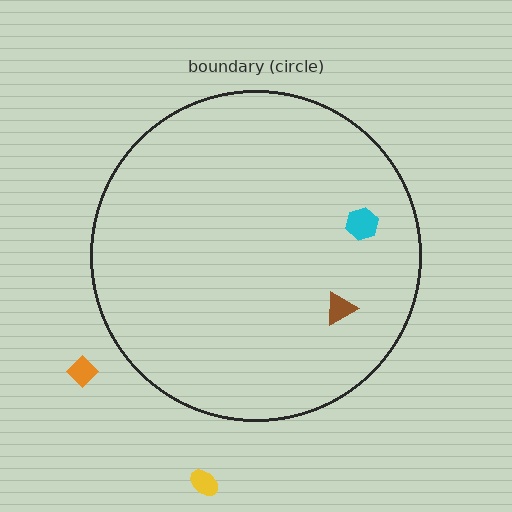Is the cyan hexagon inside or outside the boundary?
Inside.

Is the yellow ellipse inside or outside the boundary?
Outside.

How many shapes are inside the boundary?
2 inside, 2 outside.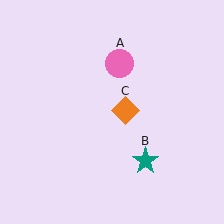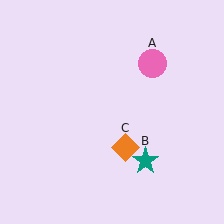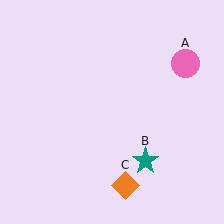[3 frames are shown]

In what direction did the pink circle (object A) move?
The pink circle (object A) moved right.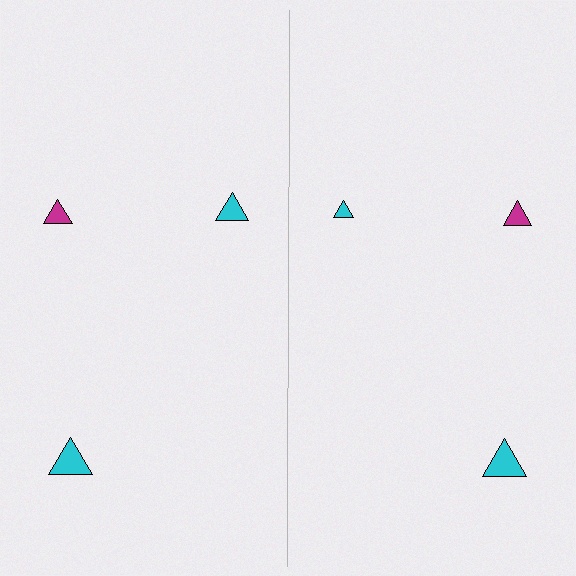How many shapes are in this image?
There are 6 shapes in this image.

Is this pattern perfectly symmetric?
No, the pattern is not perfectly symmetric. The cyan triangle on the right side has a different size than its mirror counterpart.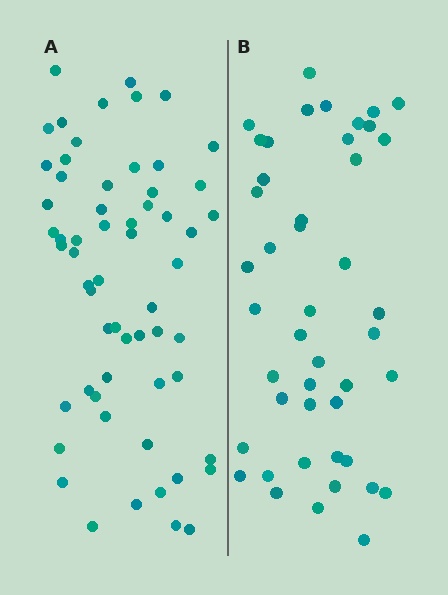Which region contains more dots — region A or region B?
Region A (the left region) has more dots.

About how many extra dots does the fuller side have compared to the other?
Region A has approximately 15 more dots than region B.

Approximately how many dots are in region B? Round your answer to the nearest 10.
About 40 dots. (The exact count is 45, which rounds to 40.)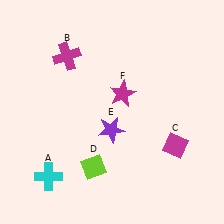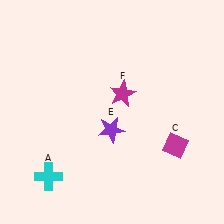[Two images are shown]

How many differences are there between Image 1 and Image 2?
There are 2 differences between the two images.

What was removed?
The magenta cross (B), the lime diamond (D) were removed in Image 2.